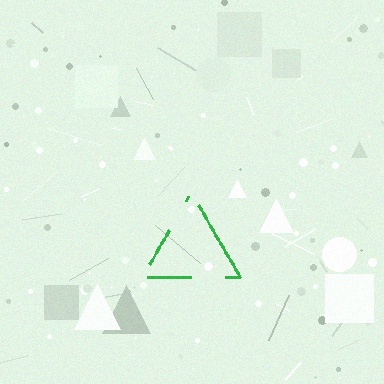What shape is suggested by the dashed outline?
The dashed outline suggests a triangle.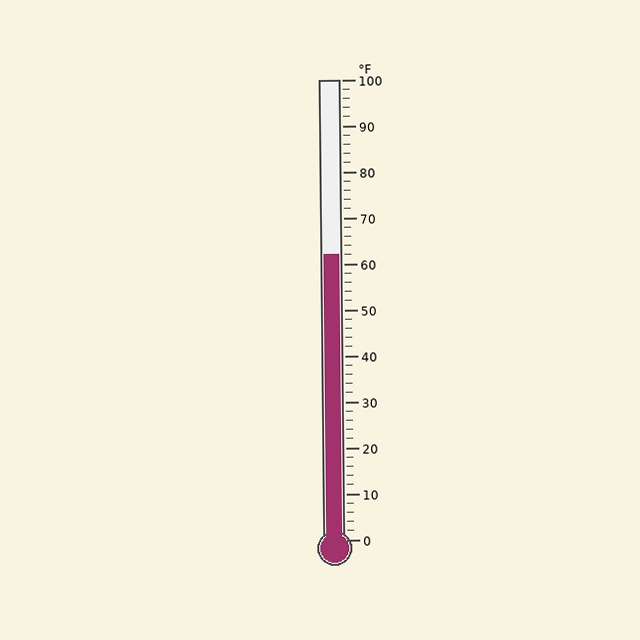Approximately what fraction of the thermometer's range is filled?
The thermometer is filled to approximately 60% of its range.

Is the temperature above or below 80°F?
The temperature is below 80°F.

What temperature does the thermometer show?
The thermometer shows approximately 62°F.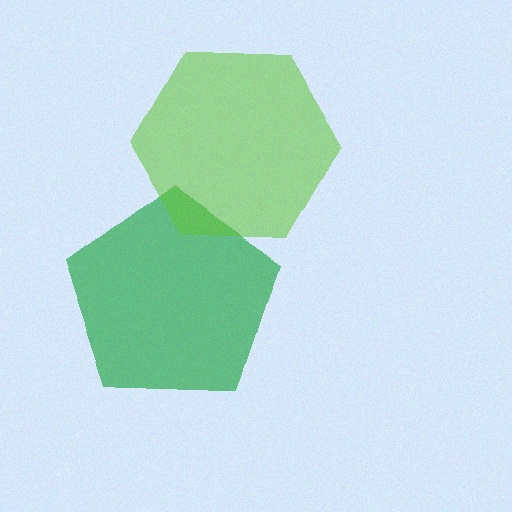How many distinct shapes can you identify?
There are 2 distinct shapes: a green pentagon, a lime hexagon.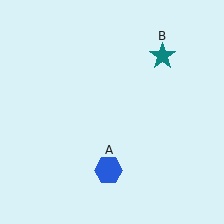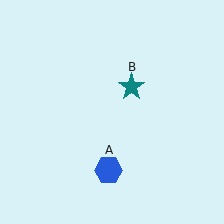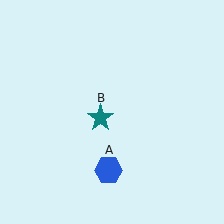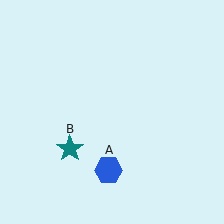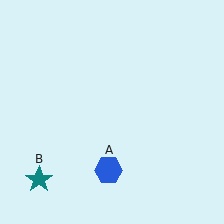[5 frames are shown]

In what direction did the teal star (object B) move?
The teal star (object B) moved down and to the left.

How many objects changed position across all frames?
1 object changed position: teal star (object B).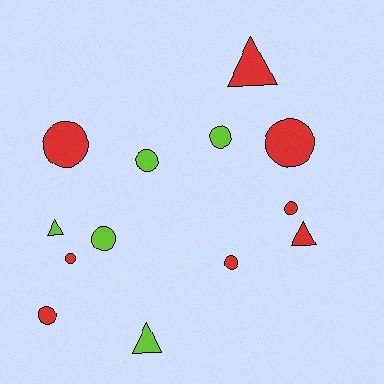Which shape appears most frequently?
Circle, with 9 objects.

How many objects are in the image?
There are 13 objects.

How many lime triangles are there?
There are 2 lime triangles.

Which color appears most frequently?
Red, with 8 objects.